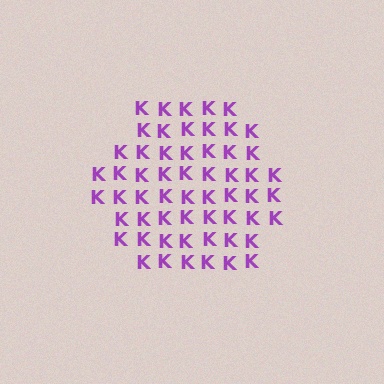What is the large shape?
The large shape is a hexagon.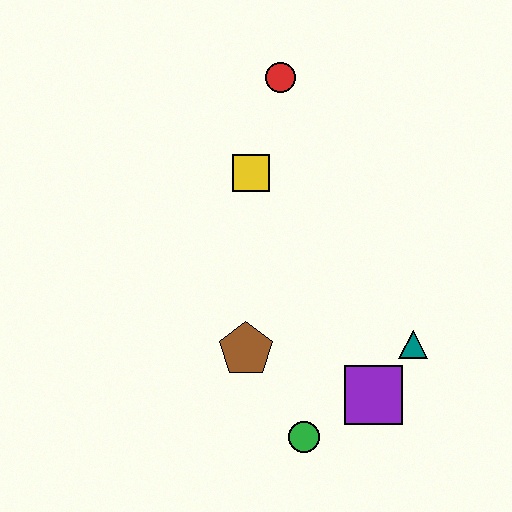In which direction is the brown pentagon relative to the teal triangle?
The brown pentagon is to the left of the teal triangle.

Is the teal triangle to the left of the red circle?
No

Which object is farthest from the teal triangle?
The red circle is farthest from the teal triangle.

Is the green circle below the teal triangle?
Yes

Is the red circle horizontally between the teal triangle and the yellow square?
Yes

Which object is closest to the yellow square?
The red circle is closest to the yellow square.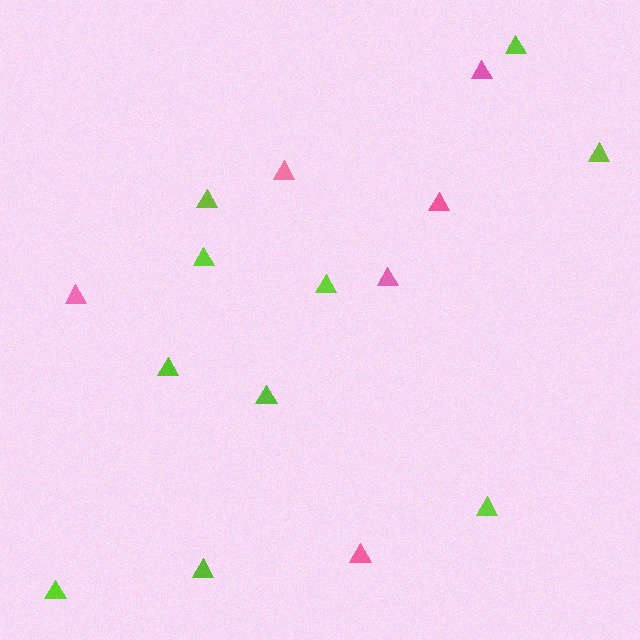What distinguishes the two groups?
There are 2 groups: one group of pink triangles (6) and one group of lime triangles (10).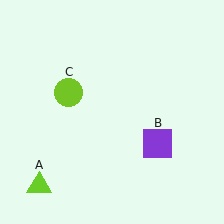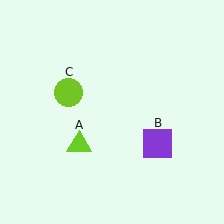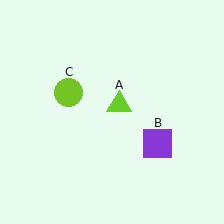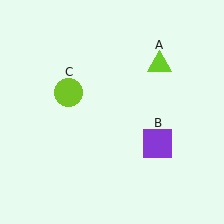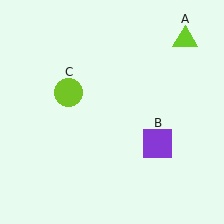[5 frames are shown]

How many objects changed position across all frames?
1 object changed position: lime triangle (object A).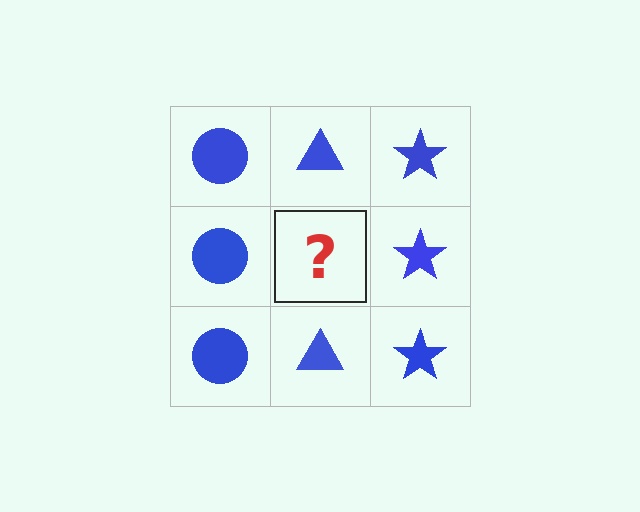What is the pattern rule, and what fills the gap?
The rule is that each column has a consistent shape. The gap should be filled with a blue triangle.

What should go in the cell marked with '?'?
The missing cell should contain a blue triangle.